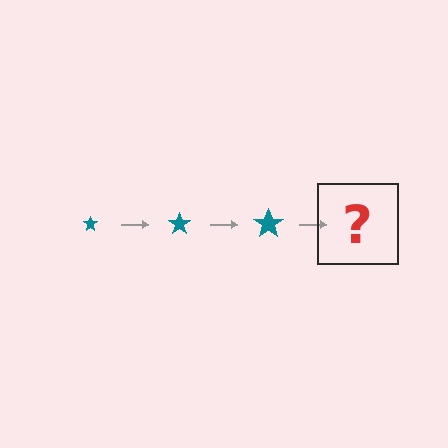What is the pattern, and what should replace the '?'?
The pattern is that the star gets progressively larger each step. The '?' should be a teal star, larger than the previous one.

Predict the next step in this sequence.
The next step is a teal star, larger than the previous one.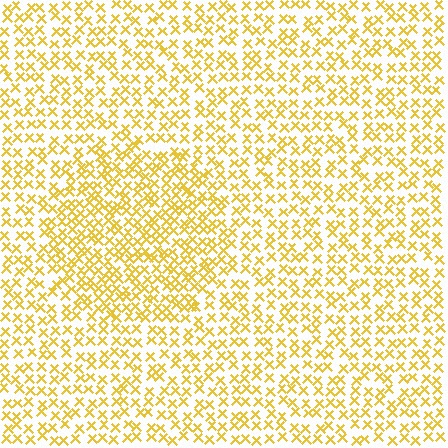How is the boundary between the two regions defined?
The boundary is defined by a change in element density (approximately 1.6x ratio). All elements are the same color, size, and shape.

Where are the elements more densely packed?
The elements are more densely packed inside the circle boundary.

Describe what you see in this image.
The image contains small yellow elements arranged at two different densities. A circle-shaped region is visible where the elements are more densely packed than the surrounding area.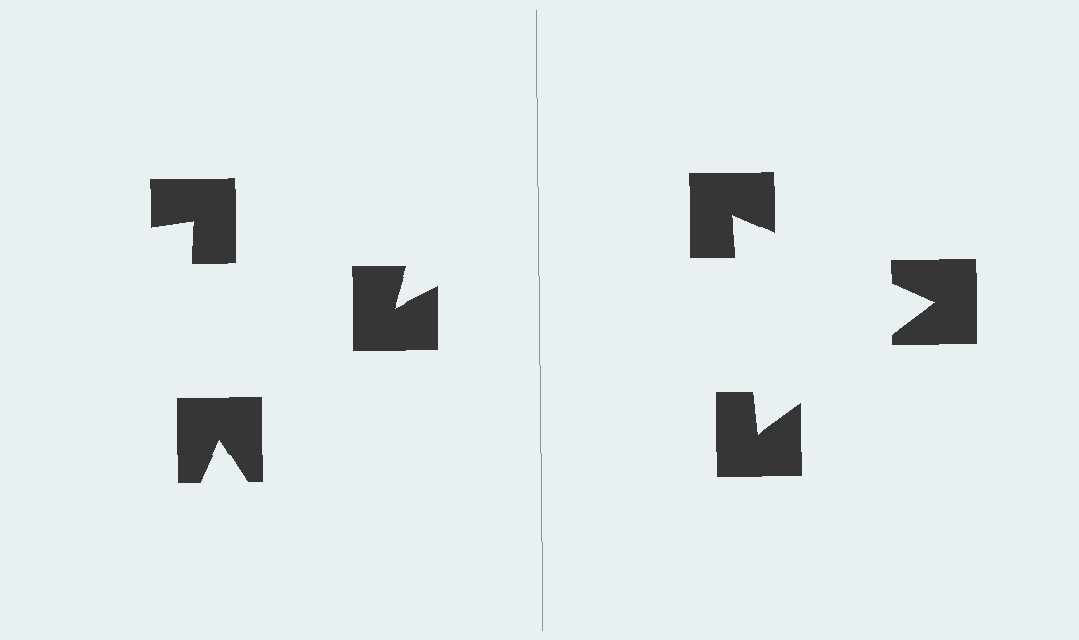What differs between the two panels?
The notched squares are positioned identically on both sides; only the wedge orientations differ. On the right they align to a triangle; on the left they are misaligned.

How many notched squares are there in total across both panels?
6 — 3 on each side.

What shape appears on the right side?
An illusory triangle.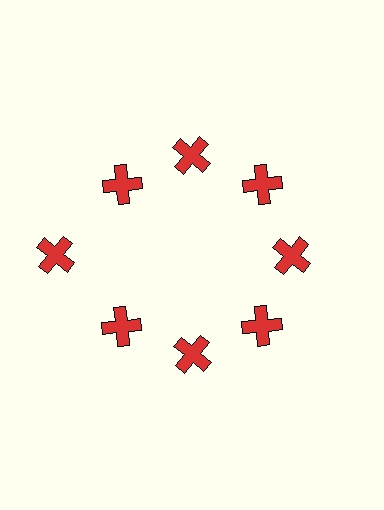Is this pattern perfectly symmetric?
No. The 8 red crosses are arranged in a ring, but one element near the 9 o'clock position is pushed outward from the center, breaking the 8-fold rotational symmetry.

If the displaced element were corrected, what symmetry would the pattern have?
It would have 8-fold rotational symmetry — the pattern would map onto itself every 45 degrees.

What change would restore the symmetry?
The symmetry would be restored by moving it inward, back onto the ring so that all 8 crosses sit at equal angles and equal distance from the center.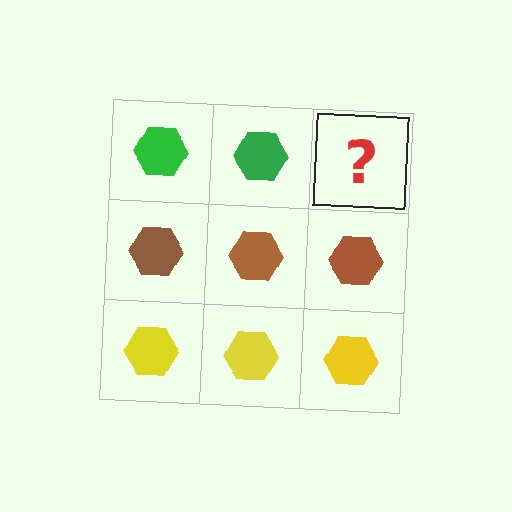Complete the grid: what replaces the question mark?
The question mark should be replaced with a green hexagon.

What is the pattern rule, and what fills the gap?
The rule is that each row has a consistent color. The gap should be filled with a green hexagon.